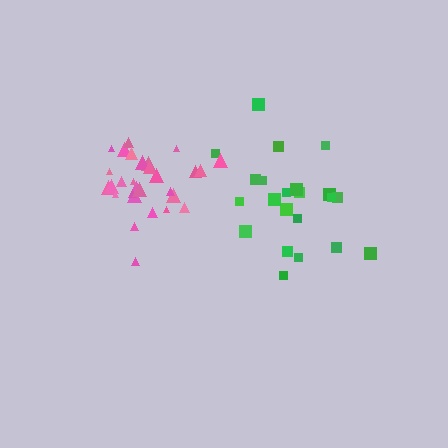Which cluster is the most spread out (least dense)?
Green.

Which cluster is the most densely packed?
Pink.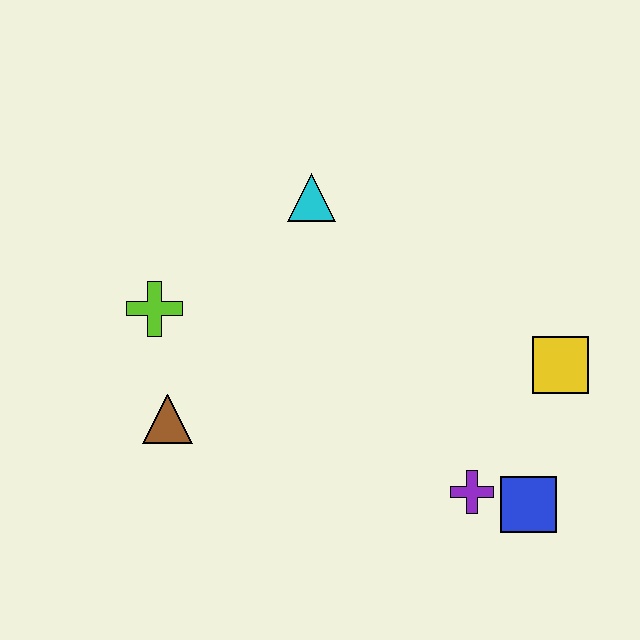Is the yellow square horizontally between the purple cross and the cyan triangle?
No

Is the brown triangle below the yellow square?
Yes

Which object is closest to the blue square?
The purple cross is closest to the blue square.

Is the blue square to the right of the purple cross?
Yes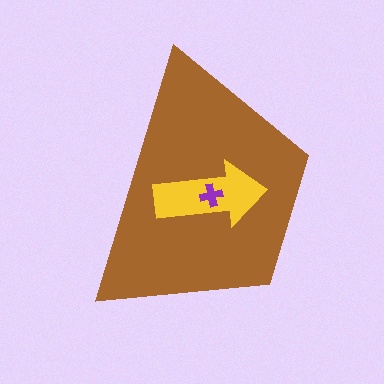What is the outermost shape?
The brown trapezoid.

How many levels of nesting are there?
3.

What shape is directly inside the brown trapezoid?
The yellow arrow.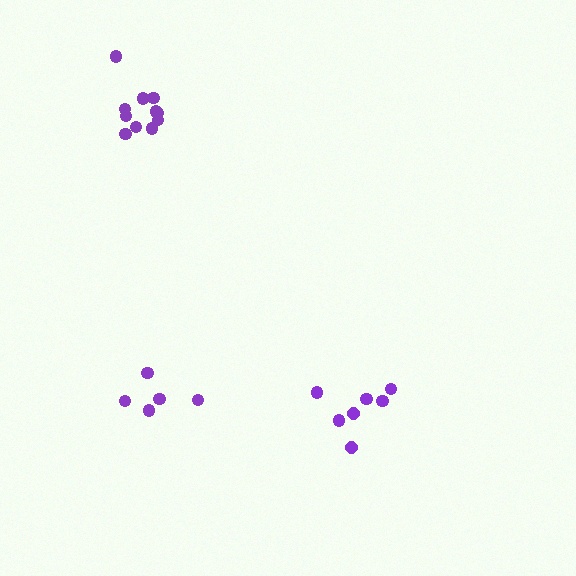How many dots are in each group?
Group 1: 11 dots, Group 2: 5 dots, Group 3: 7 dots (23 total).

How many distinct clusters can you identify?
There are 3 distinct clusters.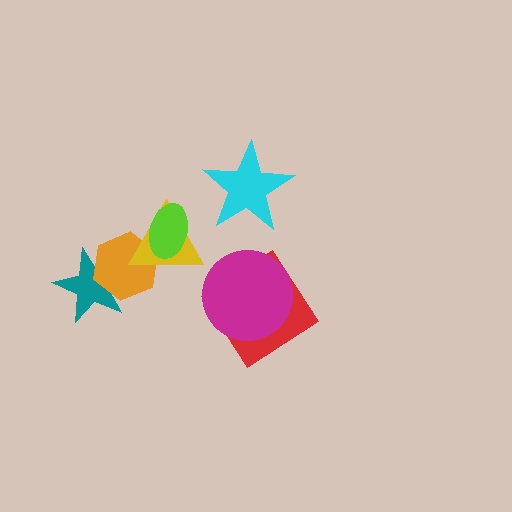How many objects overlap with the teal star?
1 object overlaps with the teal star.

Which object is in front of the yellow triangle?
The lime ellipse is in front of the yellow triangle.